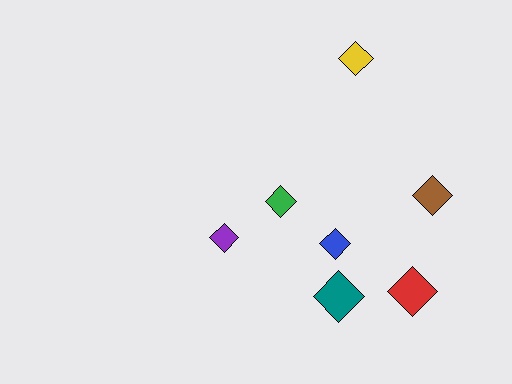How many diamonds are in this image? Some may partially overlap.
There are 7 diamonds.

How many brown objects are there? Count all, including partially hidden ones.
There is 1 brown object.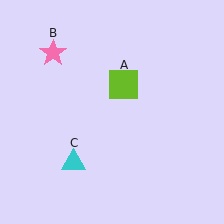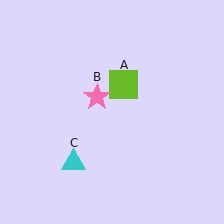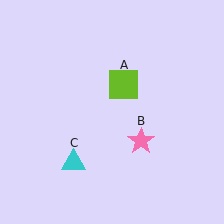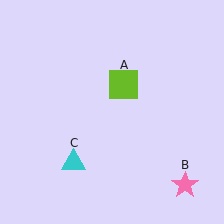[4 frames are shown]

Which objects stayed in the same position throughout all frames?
Lime square (object A) and cyan triangle (object C) remained stationary.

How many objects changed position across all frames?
1 object changed position: pink star (object B).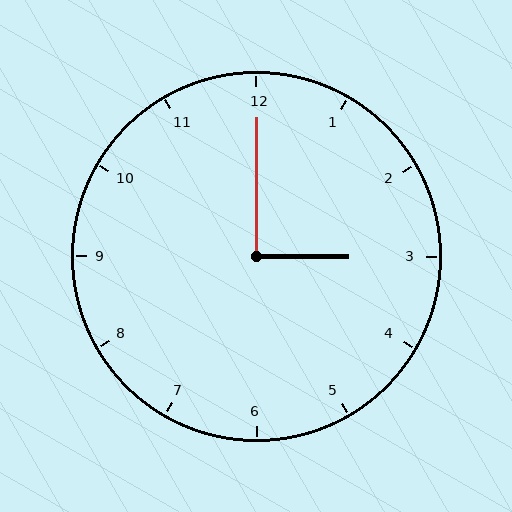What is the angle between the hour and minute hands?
Approximately 90 degrees.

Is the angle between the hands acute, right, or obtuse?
It is right.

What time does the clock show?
3:00.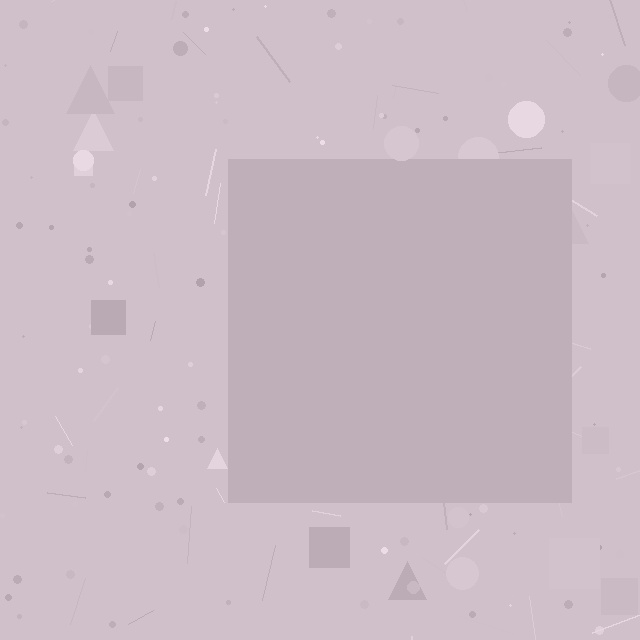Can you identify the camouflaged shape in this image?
The camouflaged shape is a square.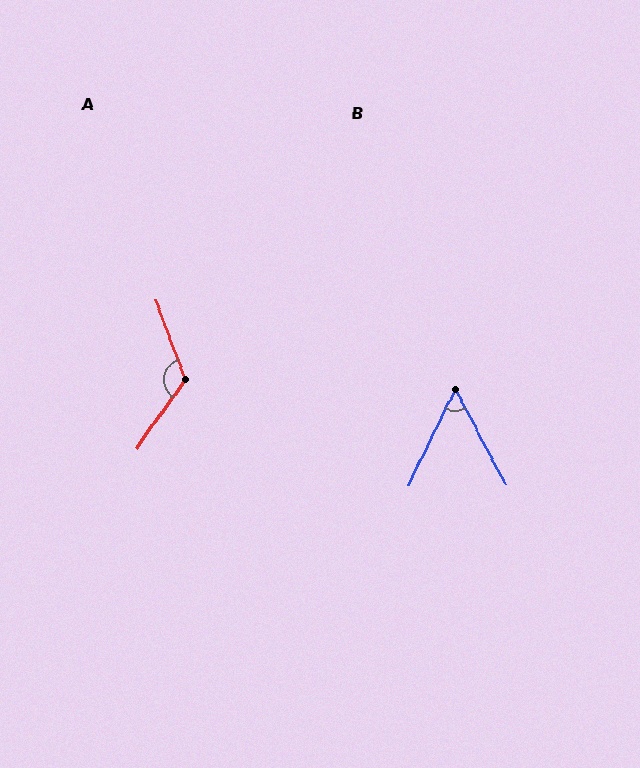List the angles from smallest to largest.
B (54°), A (124°).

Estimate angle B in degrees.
Approximately 54 degrees.